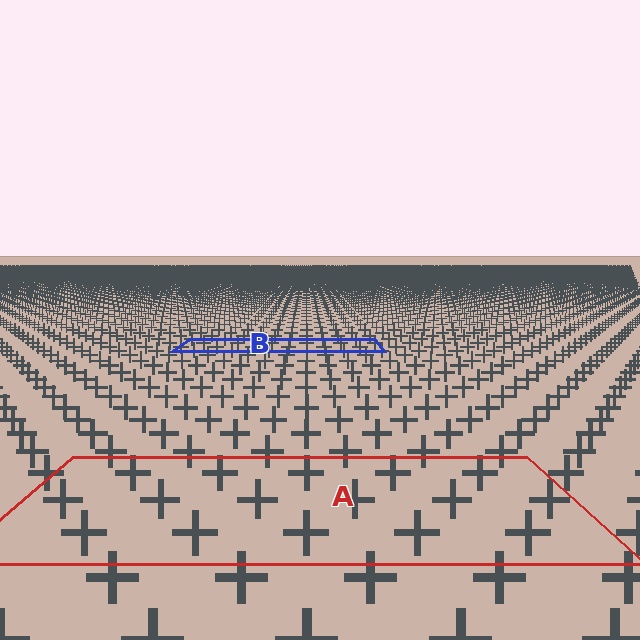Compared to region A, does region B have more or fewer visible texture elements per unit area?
Region B has more texture elements per unit area — they are packed more densely because it is farther away.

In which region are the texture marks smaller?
The texture marks are smaller in region B, because it is farther away.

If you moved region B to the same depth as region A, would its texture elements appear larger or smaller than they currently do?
They would appear larger. At a closer depth, the same texture elements are projected at a bigger on-screen size.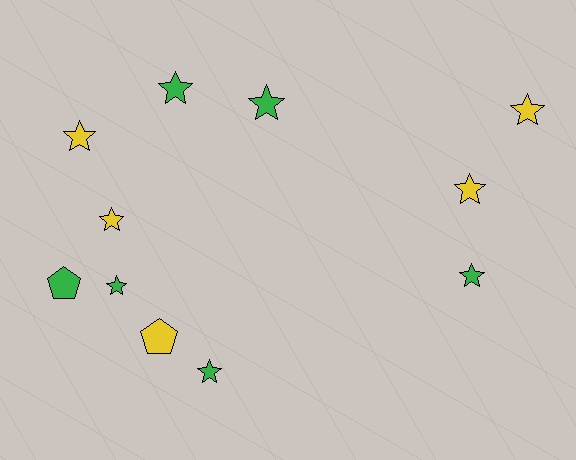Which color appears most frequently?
Green, with 6 objects.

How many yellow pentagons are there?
There is 1 yellow pentagon.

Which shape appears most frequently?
Star, with 9 objects.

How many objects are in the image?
There are 11 objects.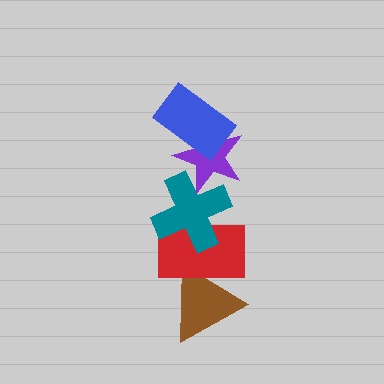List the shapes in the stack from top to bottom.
From top to bottom: the blue rectangle, the purple star, the teal cross, the red rectangle, the brown triangle.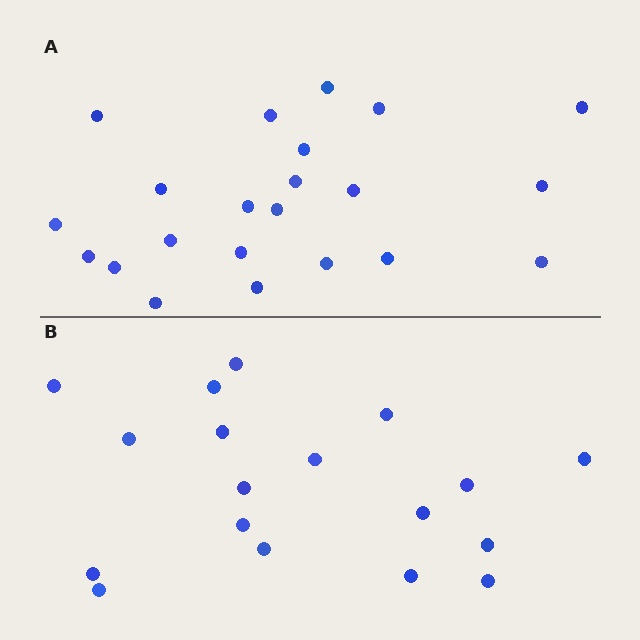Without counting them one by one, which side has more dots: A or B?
Region A (the top region) has more dots.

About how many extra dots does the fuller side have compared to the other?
Region A has about 4 more dots than region B.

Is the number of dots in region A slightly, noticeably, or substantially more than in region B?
Region A has only slightly more — the two regions are fairly close. The ratio is roughly 1.2 to 1.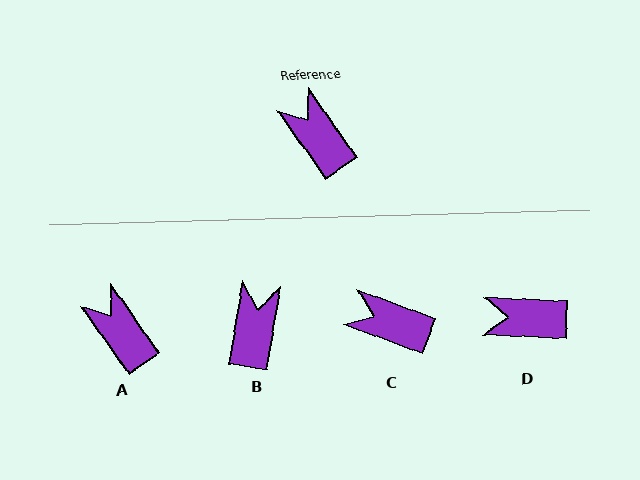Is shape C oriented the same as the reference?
No, it is off by about 35 degrees.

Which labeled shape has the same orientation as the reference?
A.